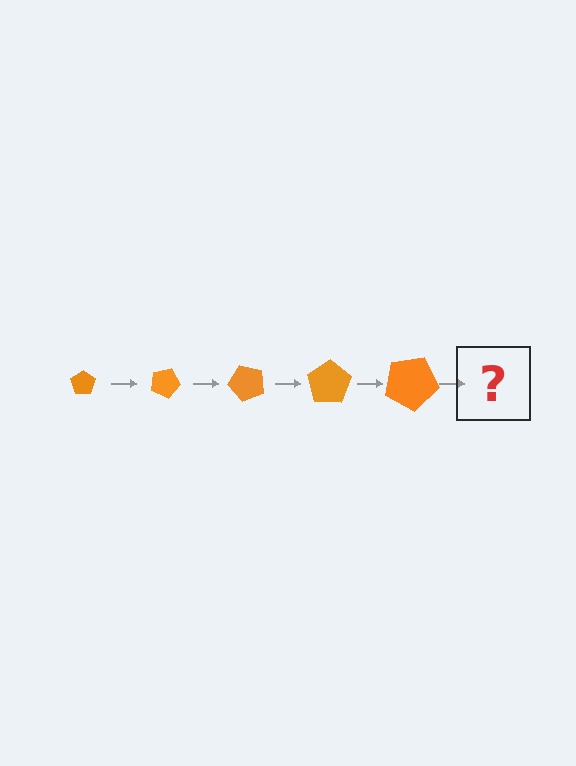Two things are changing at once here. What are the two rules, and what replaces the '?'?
The two rules are that the pentagon grows larger each step and it rotates 25 degrees each step. The '?' should be a pentagon, larger than the previous one and rotated 125 degrees from the start.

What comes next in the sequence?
The next element should be a pentagon, larger than the previous one and rotated 125 degrees from the start.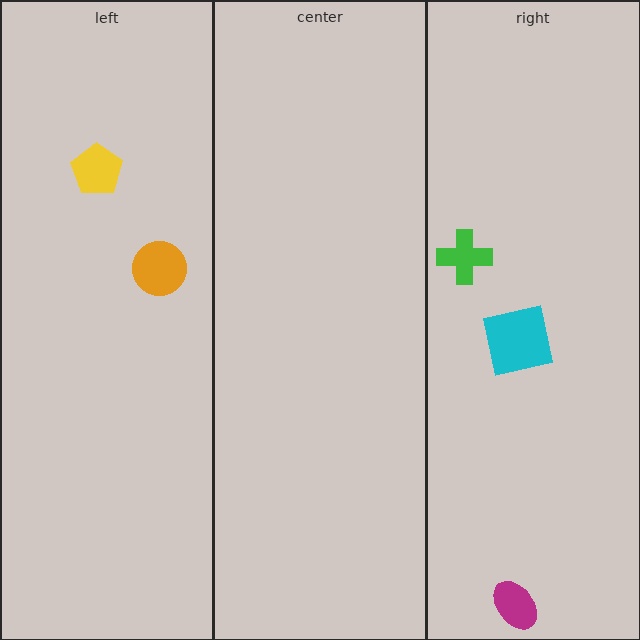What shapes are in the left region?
The yellow pentagon, the orange circle.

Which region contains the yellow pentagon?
The left region.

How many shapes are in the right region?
3.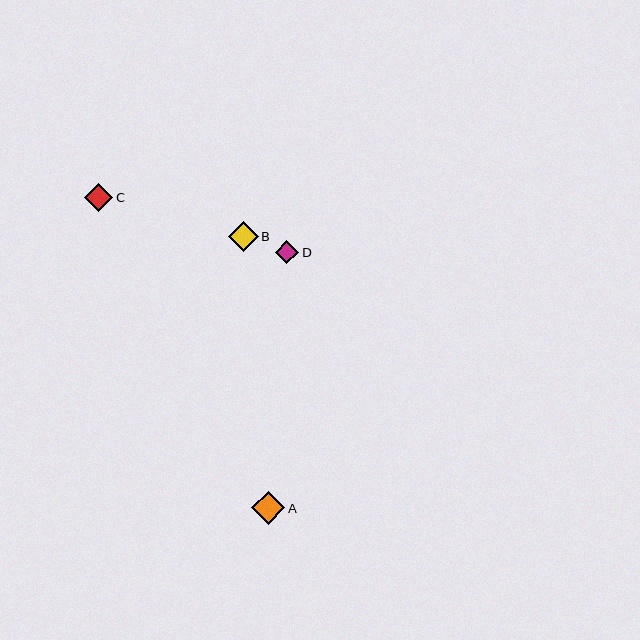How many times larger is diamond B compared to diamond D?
Diamond B is approximately 1.3 times the size of diamond D.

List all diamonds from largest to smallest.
From largest to smallest: A, B, C, D.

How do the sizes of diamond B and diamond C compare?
Diamond B and diamond C are approximately the same size.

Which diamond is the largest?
Diamond A is the largest with a size of approximately 33 pixels.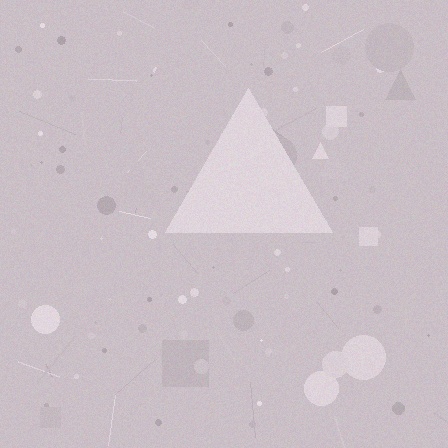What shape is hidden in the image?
A triangle is hidden in the image.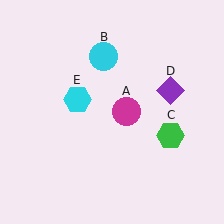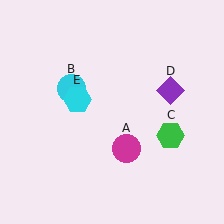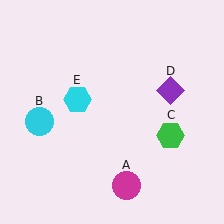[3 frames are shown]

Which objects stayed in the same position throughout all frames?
Green hexagon (object C) and purple diamond (object D) and cyan hexagon (object E) remained stationary.